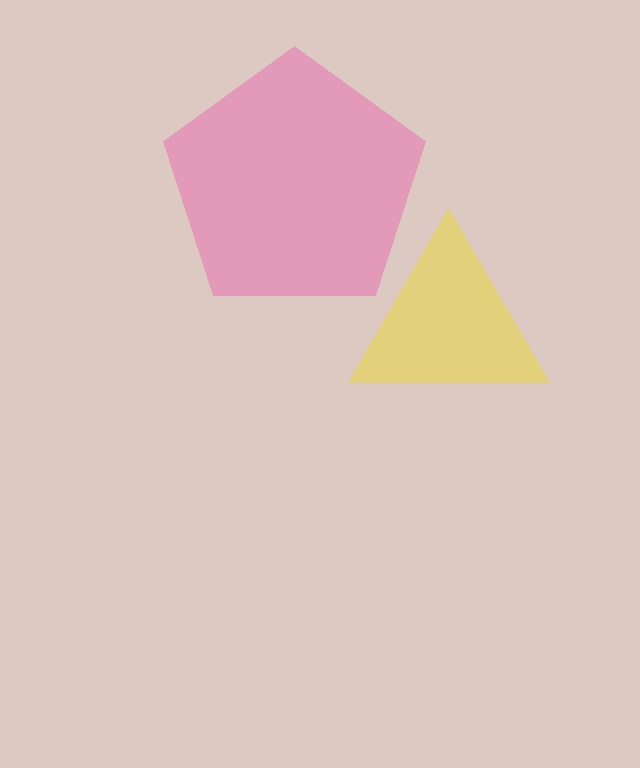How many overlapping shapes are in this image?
There are 2 overlapping shapes in the image.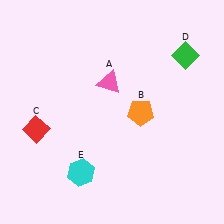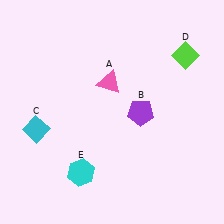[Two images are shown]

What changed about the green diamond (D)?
In Image 1, D is green. In Image 2, it changed to lime.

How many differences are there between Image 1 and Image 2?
There are 3 differences between the two images.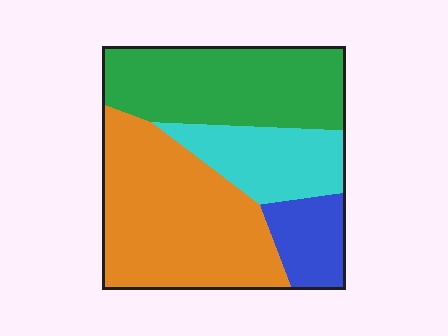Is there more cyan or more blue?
Cyan.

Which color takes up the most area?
Orange, at roughly 40%.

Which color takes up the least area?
Blue, at roughly 10%.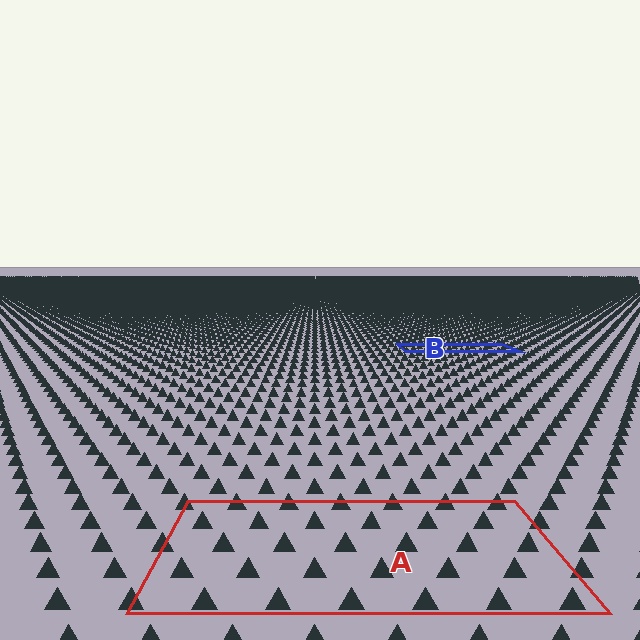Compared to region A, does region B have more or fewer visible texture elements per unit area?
Region B has more texture elements per unit area — they are packed more densely because it is farther away.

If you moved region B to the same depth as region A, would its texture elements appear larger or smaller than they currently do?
They would appear larger. At a closer depth, the same texture elements are projected at a bigger on-screen size.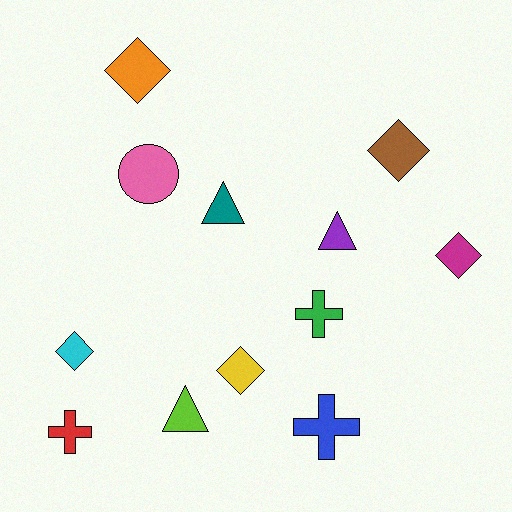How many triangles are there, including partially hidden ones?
There are 3 triangles.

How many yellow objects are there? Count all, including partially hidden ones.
There is 1 yellow object.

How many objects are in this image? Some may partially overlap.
There are 12 objects.